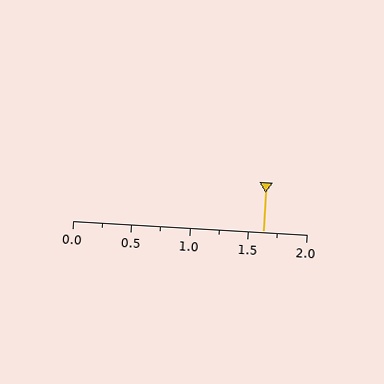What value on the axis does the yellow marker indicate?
The marker indicates approximately 1.62.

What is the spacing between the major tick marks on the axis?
The major ticks are spaced 0.5 apart.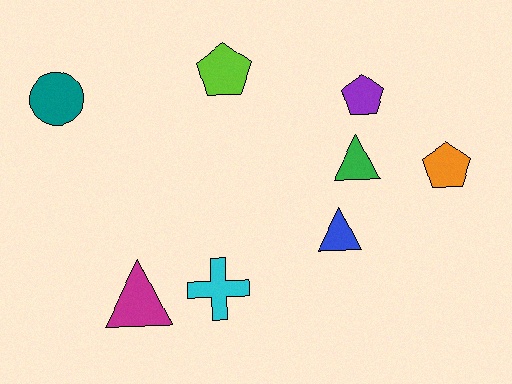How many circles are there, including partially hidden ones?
There is 1 circle.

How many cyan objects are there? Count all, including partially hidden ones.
There is 1 cyan object.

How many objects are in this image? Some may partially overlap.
There are 8 objects.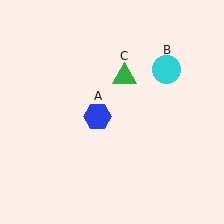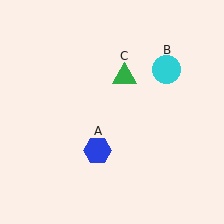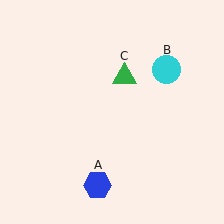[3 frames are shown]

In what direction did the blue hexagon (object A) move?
The blue hexagon (object A) moved down.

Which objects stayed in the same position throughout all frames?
Cyan circle (object B) and green triangle (object C) remained stationary.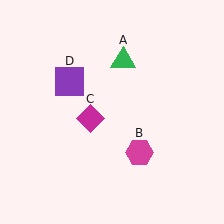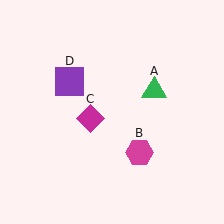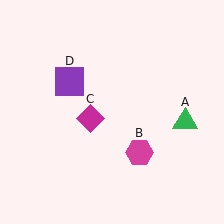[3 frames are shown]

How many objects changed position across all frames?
1 object changed position: green triangle (object A).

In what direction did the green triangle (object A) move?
The green triangle (object A) moved down and to the right.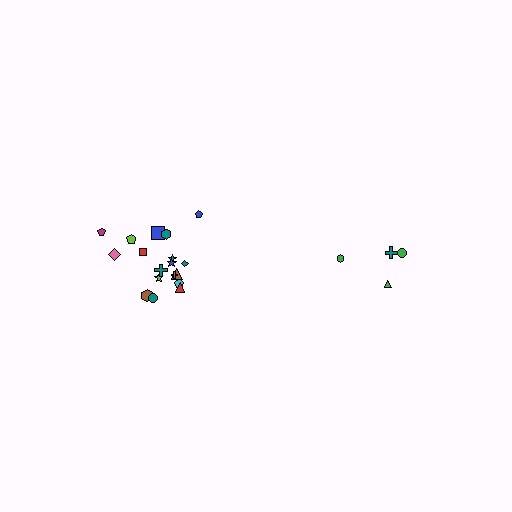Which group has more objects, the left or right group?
The left group.